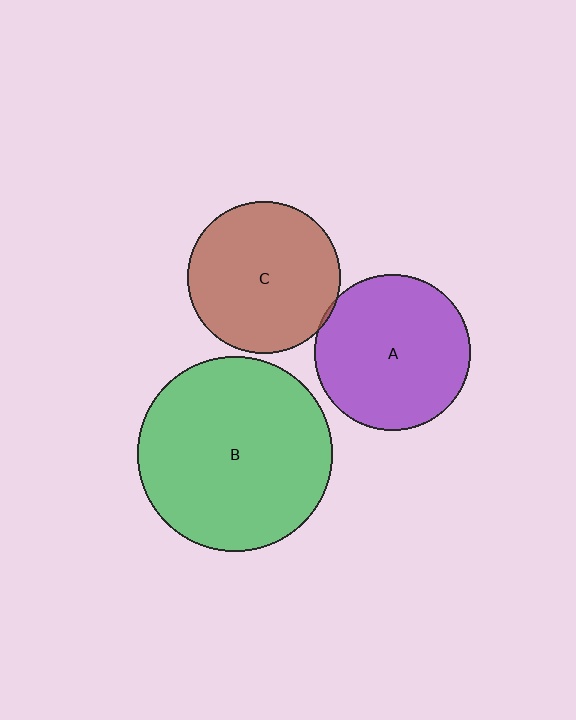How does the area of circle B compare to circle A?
Approximately 1.6 times.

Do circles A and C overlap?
Yes.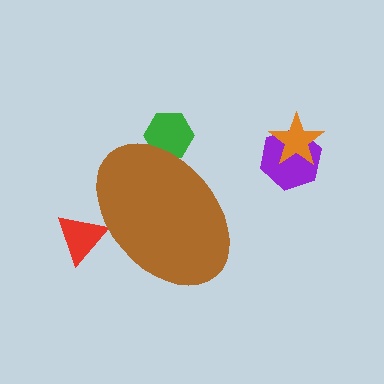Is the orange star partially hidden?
No, the orange star is fully visible.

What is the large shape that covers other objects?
A brown ellipse.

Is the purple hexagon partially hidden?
No, the purple hexagon is fully visible.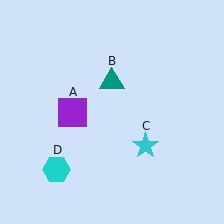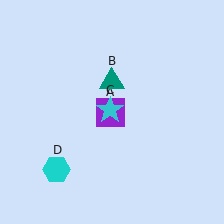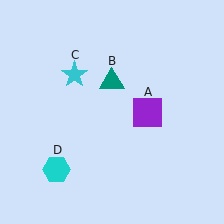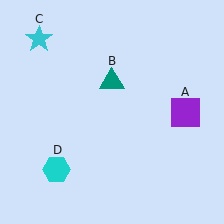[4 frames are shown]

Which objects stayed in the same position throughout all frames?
Teal triangle (object B) and cyan hexagon (object D) remained stationary.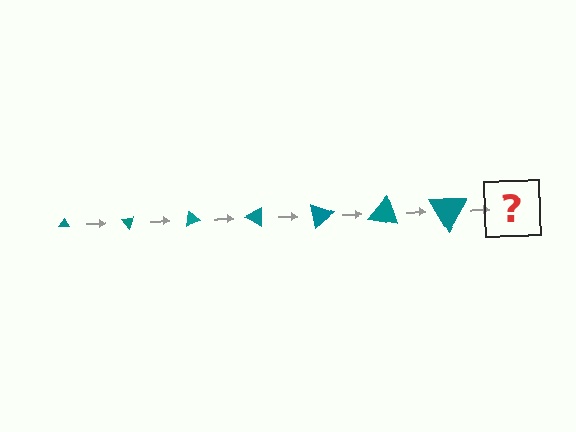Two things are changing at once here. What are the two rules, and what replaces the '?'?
The two rules are that the triangle grows larger each step and it rotates 50 degrees each step. The '?' should be a triangle, larger than the previous one and rotated 350 degrees from the start.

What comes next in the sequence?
The next element should be a triangle, larger than the previous one and rotated 350 degrees from the start.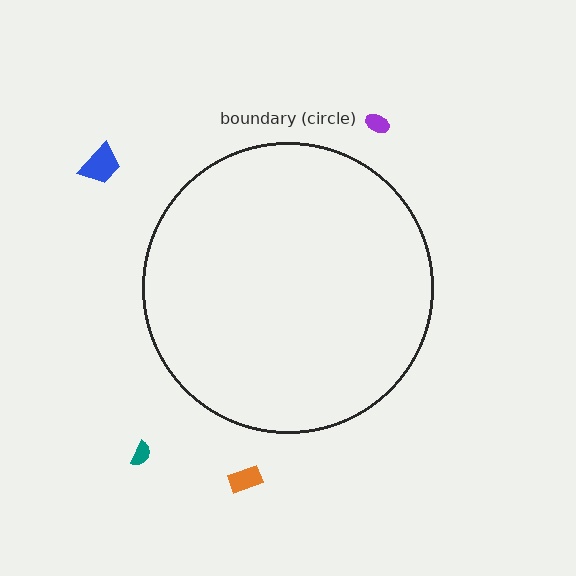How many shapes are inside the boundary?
0 inside, 4 outside.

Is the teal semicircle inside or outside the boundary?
Outside.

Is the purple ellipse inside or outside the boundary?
Outside.